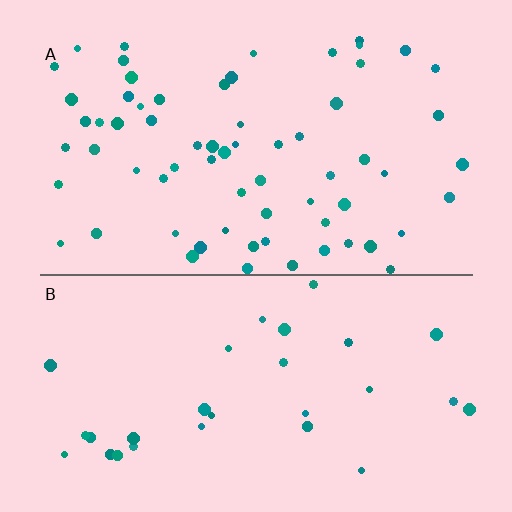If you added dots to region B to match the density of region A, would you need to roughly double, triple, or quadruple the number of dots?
Approximately double.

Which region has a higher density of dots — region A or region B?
A (the top).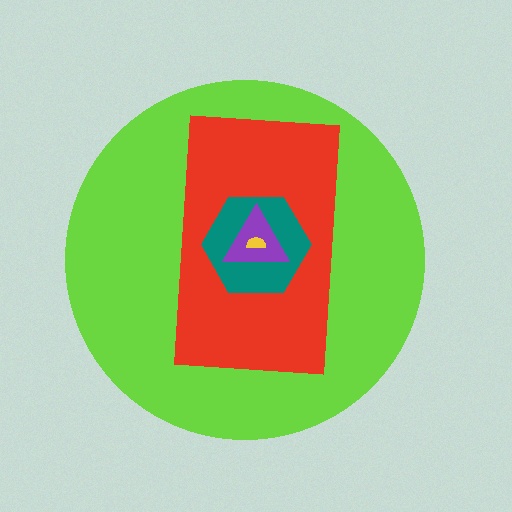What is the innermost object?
The yellow semicircle.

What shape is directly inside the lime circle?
The red rectangle.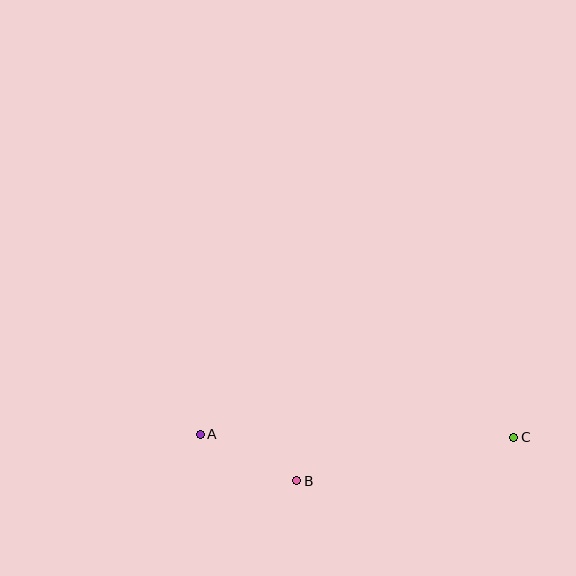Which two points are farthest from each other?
Points A and C are farthest from each other.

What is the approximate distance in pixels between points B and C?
The distance between B and C is approximately 221 pixels.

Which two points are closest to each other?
Points A and B are closest to each other.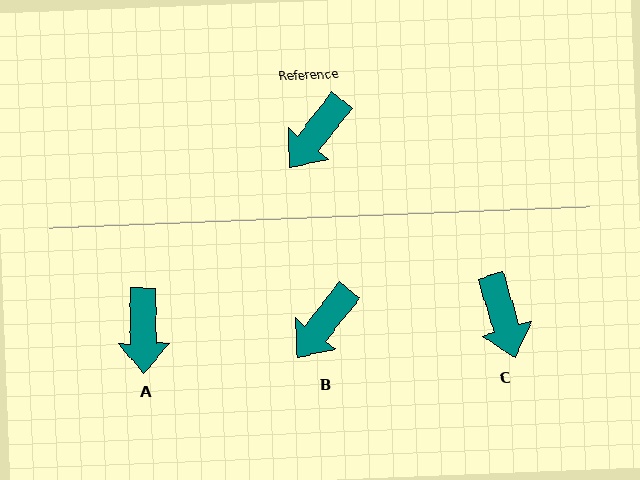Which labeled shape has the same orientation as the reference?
B.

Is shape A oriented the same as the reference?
No, it is off by about 39 degrees.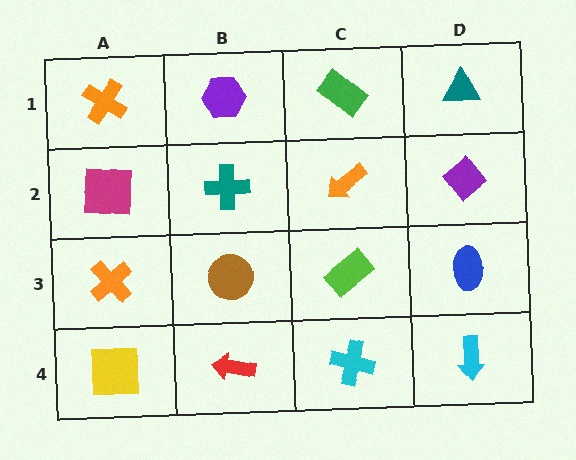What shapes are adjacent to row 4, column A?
An orange cross (row 3, column A), a red arrow (row 4, column B).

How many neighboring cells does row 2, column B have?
4.